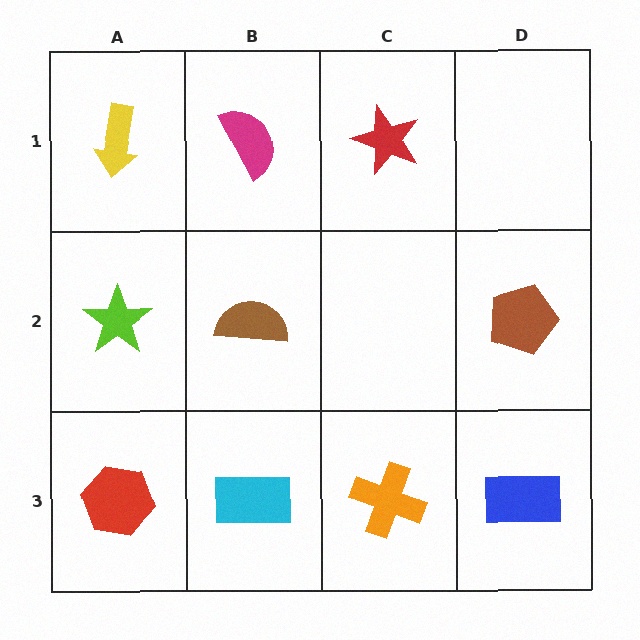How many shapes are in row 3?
4 shapes.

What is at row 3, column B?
A cyan rectangle.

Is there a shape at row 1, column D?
No, that cell is empty.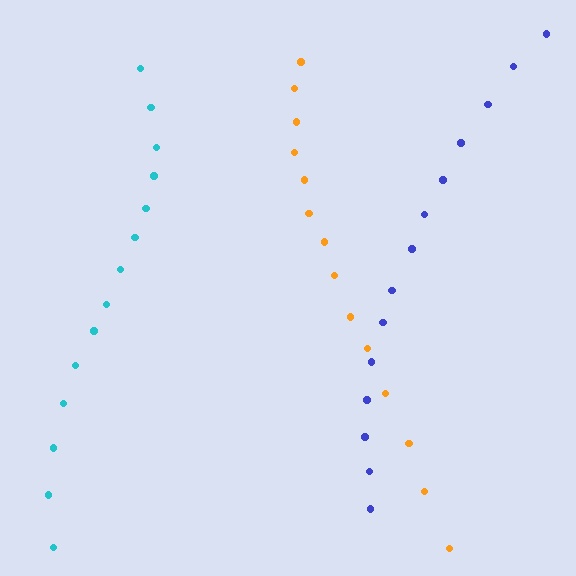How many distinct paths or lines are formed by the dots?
There are 3 distinct paths.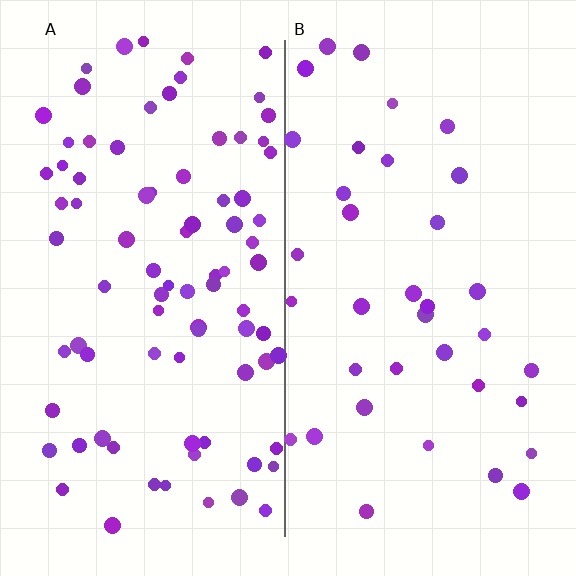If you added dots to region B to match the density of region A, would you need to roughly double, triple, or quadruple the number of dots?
Approximately double.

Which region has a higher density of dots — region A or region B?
A (the left).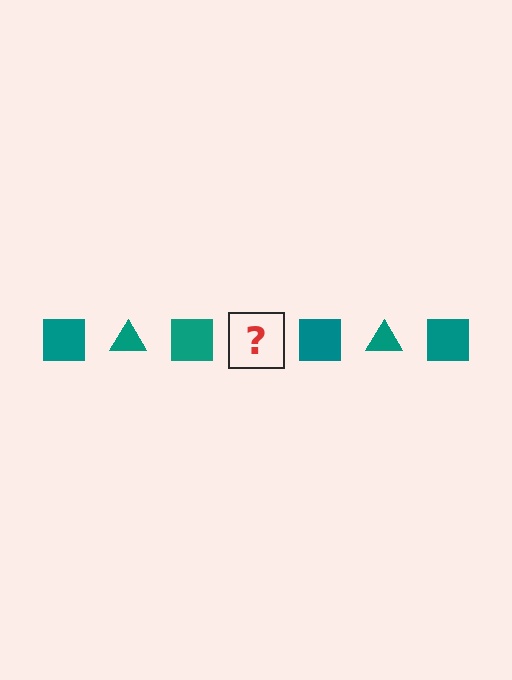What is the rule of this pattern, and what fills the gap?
The rule is that the pattern cycles through square, triangle shapes in teal. The gap should be filled with a teal triangle.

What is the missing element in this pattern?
The missing element is a teal triangle.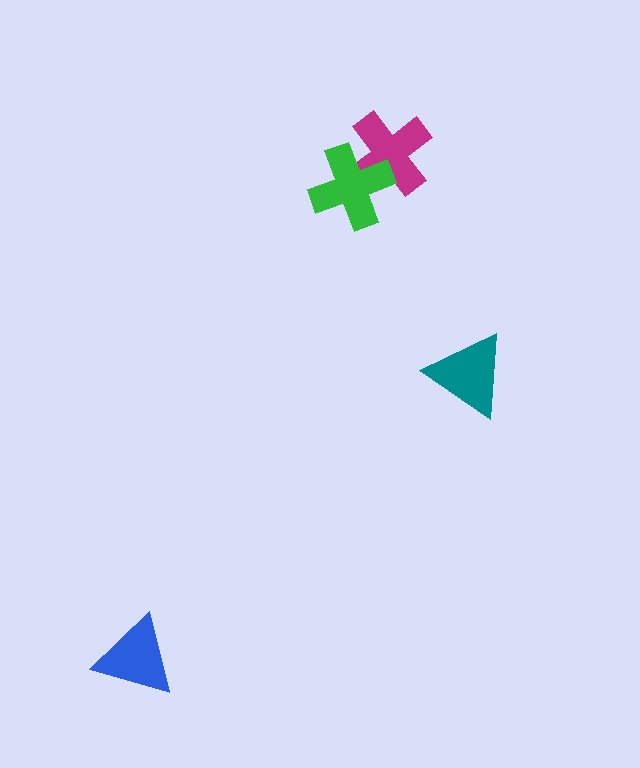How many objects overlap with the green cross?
1 object overlaps with the green cross.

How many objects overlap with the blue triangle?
0 objects overlap with the blue triangle.